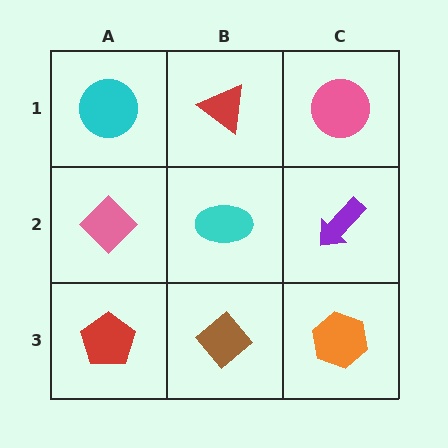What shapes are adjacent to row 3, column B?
A cyan ellipse (row 2, column B), a red pentagon (row 3, column A), an orange hexagon (row 3, column C).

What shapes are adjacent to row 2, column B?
A red triangle (row 1, column B), a brown diamond (row 3, column B), a pink diamond (row 2, column A), a purple arrow (row 2, column C).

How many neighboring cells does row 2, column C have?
3.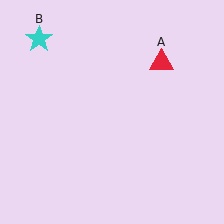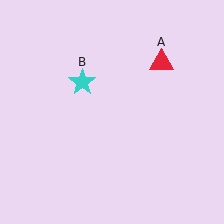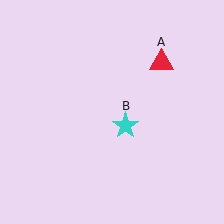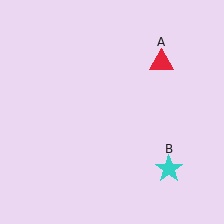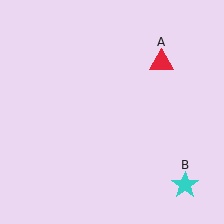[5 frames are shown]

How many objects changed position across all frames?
1 object changed position: cyan star (object B).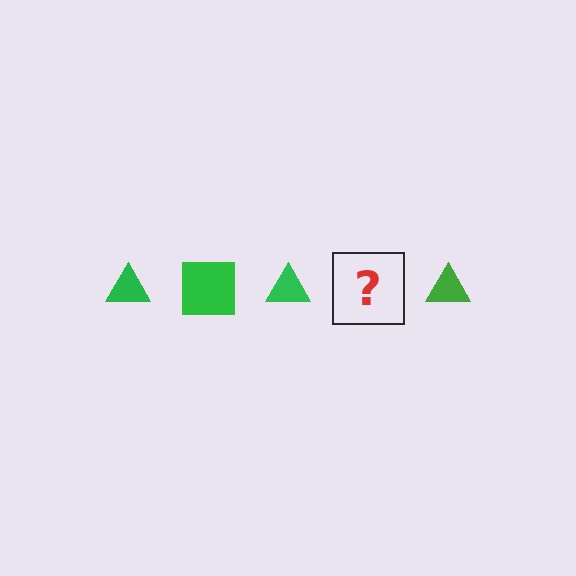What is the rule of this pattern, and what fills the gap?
The rule is that the pattern cycles through triangle, square shapes in green. The gap should be filled with a green square.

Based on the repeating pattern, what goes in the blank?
The blank should be a green square.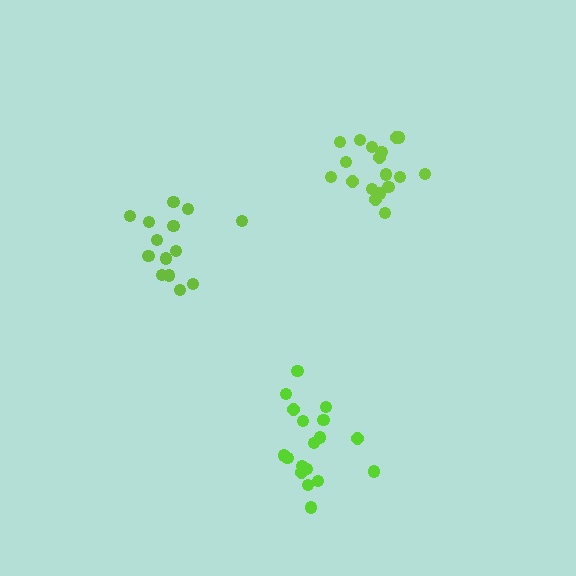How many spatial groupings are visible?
There are 3 spatial groupings.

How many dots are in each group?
Group 1: 18 dots, Group 2: 18 dots, Group 3: 14 dots (50 total).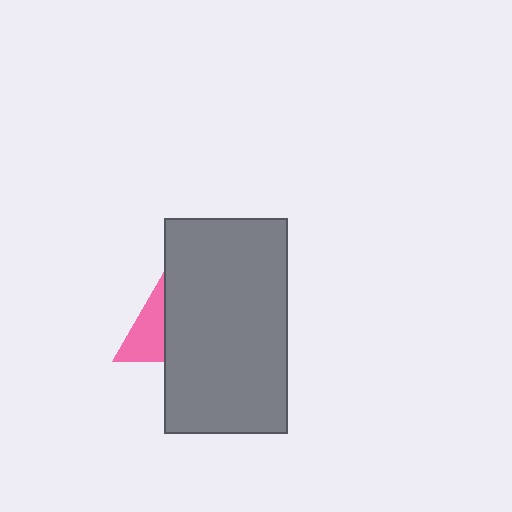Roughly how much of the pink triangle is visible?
A small part of it is visible (roughly 33%).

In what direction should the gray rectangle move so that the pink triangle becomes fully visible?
The gray rectangle should move right. That is the shortest direction to clear the overlap and leave the pink triangle fully visible.